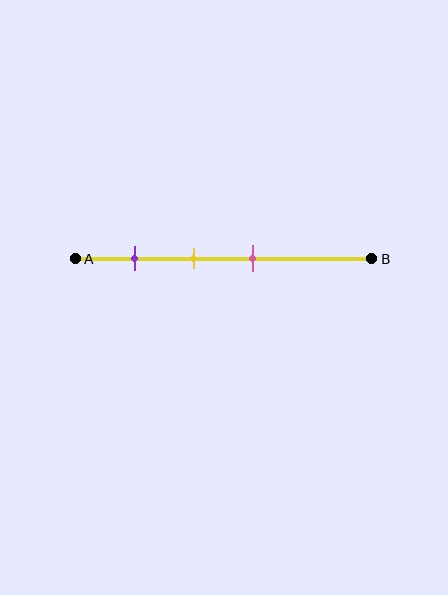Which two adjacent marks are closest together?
The yellow and pink marks are the closest adjacent pair.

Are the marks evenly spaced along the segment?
Yes, the marks are approximately evenly spaced.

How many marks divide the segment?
There are 3 marks dividing the segment.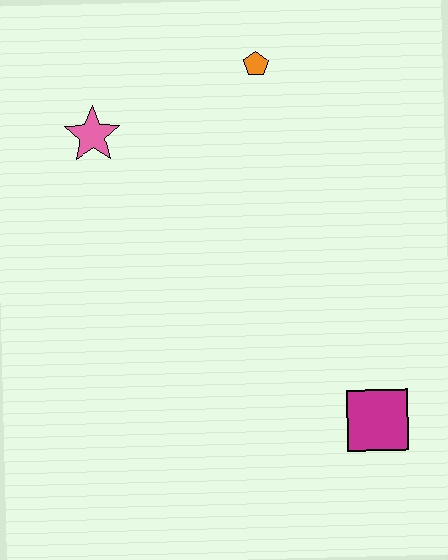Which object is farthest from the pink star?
The magenta square is farthest from the pink star.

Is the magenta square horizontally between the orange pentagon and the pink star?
No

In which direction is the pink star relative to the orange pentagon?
The pink star is to the left of the orange pentagon.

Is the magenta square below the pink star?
Yes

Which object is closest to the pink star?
The orange pentagon is closest to the pink star.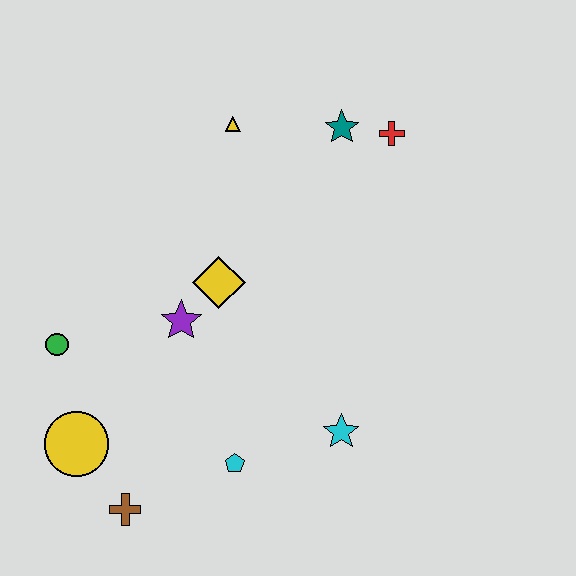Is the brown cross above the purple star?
No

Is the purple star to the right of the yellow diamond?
No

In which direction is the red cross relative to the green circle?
The red cross is to the right of the green circle.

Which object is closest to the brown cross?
The yellow circle is closest to the brown cross.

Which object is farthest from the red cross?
The brown cross is farthest from the red cross.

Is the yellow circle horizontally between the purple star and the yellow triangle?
No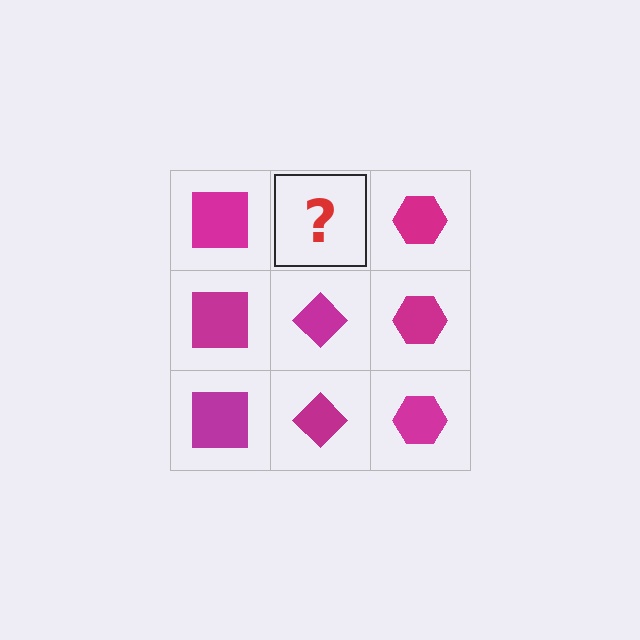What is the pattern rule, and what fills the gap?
The rule is that each column has a consistent shape. The gap should be filled with a magenta diamond.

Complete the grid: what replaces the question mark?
The question mark should be replaced with a magenta diamond.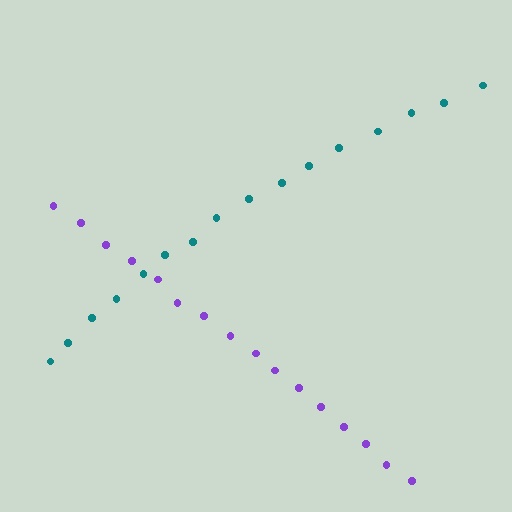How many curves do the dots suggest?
There are 2 distinct paths.